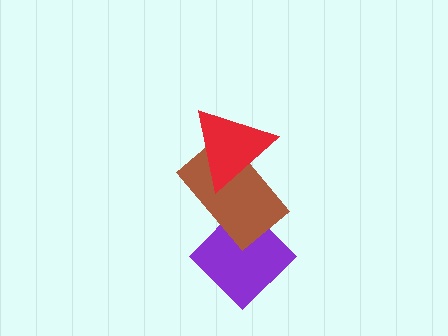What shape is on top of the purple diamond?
The brown rectangle is on top of the purple diamond.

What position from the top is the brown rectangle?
The brown rectangle is 2nd from the top.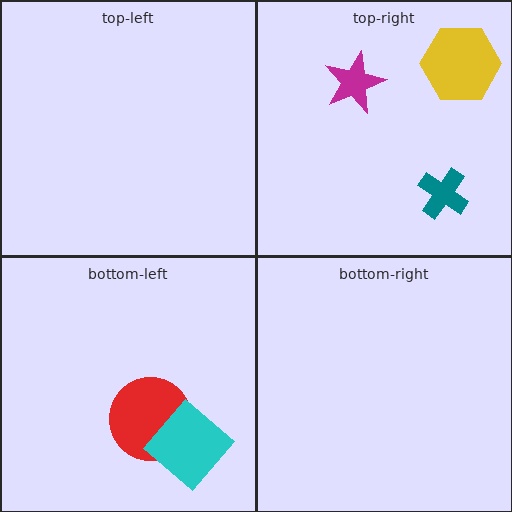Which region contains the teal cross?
The top-right region.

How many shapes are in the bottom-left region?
2.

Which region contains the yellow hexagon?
The top-right region.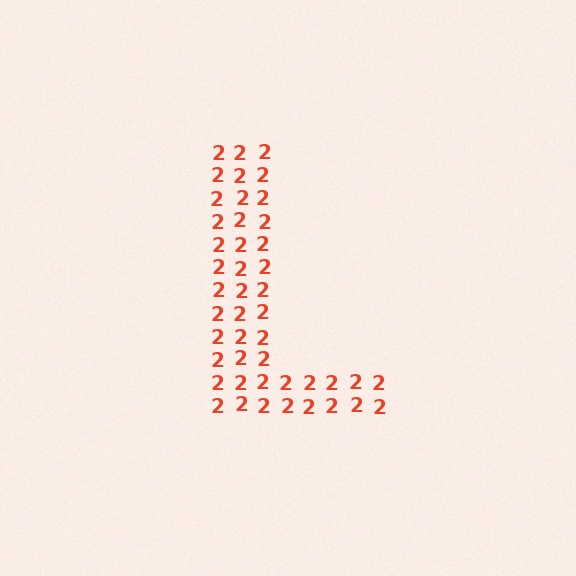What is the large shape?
The large shape is the letter L.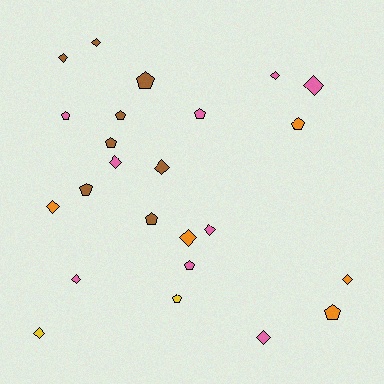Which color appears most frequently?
Pink, with 9 objects.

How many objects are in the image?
There are 24 objects.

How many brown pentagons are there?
There are 5 brown pentagons.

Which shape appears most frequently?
Diamond, with 13 objects.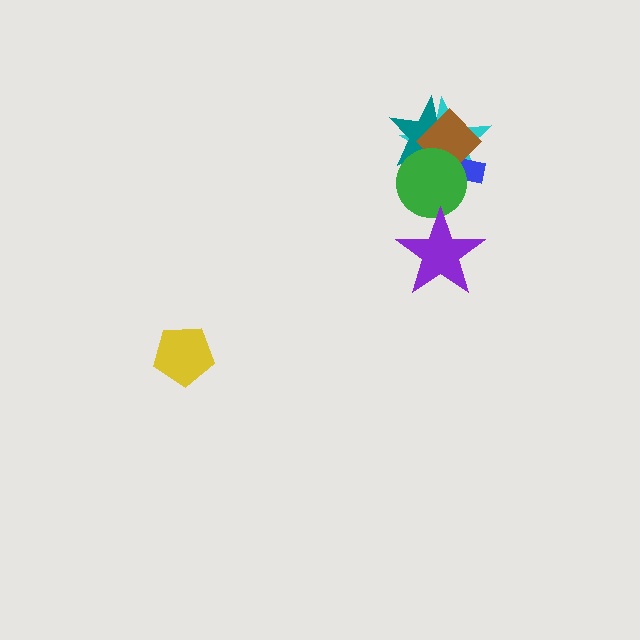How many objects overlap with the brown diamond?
4 objects overlap with the brown diamond.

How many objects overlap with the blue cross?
4 objects overlap with the blue cross.